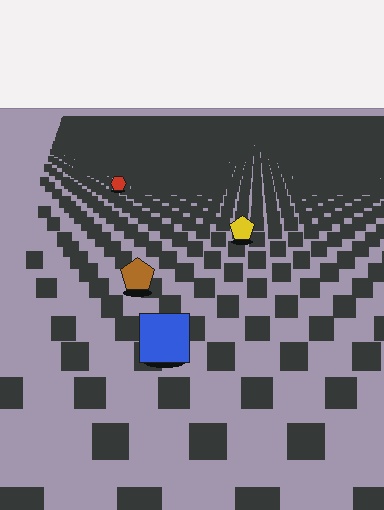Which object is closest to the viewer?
The blue square is closest. The texture marks near it are larger and more spread out.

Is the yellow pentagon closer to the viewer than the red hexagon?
Yes. The yellow pentagon is closer — you can tell from the texture gradient: the ground texture is coarser near it.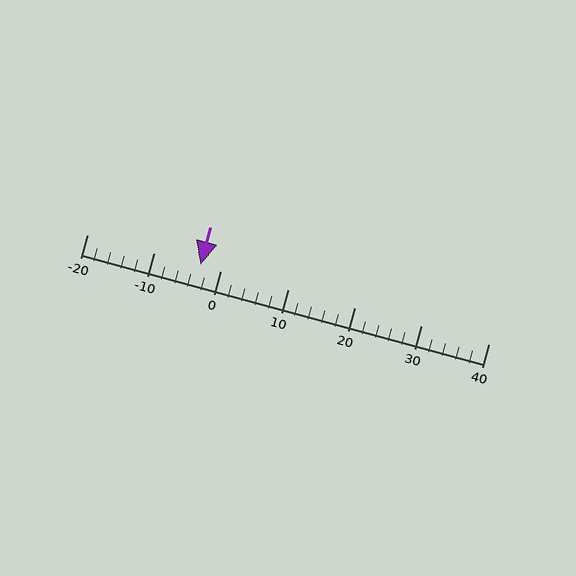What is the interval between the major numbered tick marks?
The major tick marks are spaced 10 units apart.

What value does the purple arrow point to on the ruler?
The purple arrow points to approximately -3.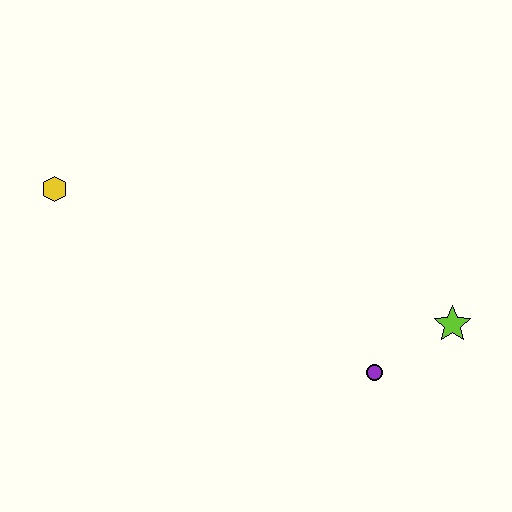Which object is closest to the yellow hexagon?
The purple circle is closest to the yellow hexagon.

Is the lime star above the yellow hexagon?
No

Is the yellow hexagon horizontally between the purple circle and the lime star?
No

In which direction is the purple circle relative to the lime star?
The purple circle is to the left of the lime star.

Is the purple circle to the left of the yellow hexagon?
No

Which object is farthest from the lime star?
The yellow hexagon is farthest from the lime star.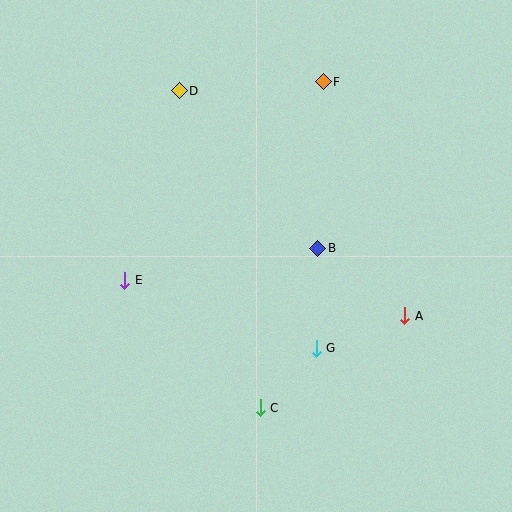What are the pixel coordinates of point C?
Point C is at (260, 408).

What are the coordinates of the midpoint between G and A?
The midpoint between G and A is at (361, 332).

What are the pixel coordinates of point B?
Point B is at (318, 248).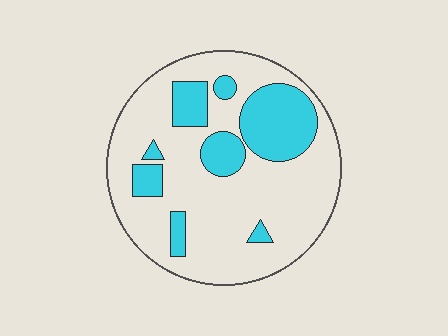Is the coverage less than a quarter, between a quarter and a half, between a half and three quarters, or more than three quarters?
Between a quarter and a half.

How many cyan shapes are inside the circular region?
8.